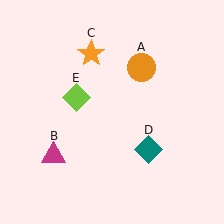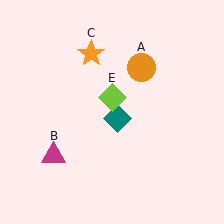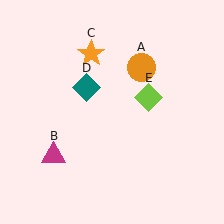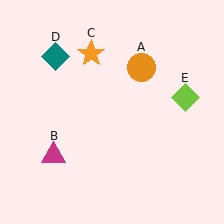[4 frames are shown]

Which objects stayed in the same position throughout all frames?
Orange circle (object A) and magenta triangle (object B) and orange star (object C) remained stationary.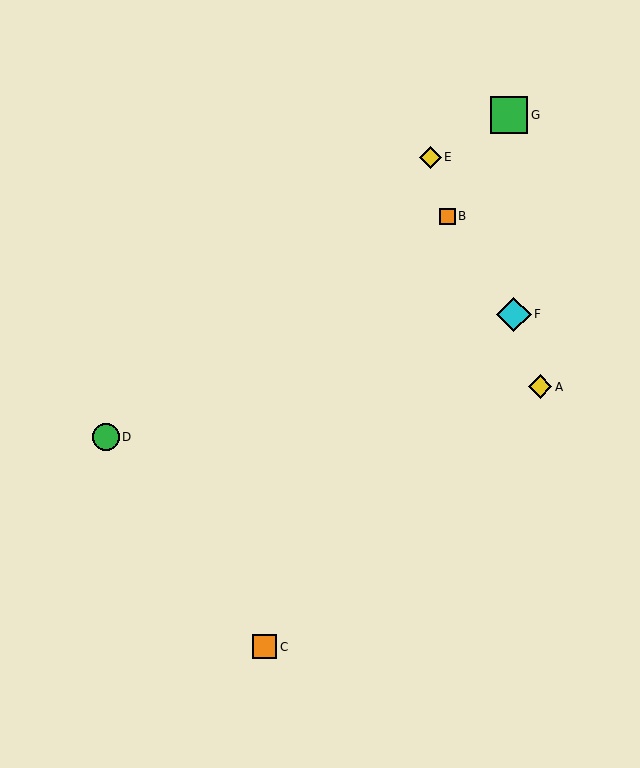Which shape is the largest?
The green square (labeled G) is the largest.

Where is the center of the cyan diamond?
The center of the cyan diamond is at (514, 314).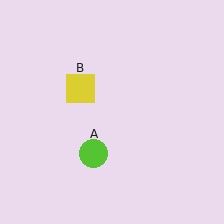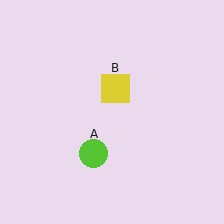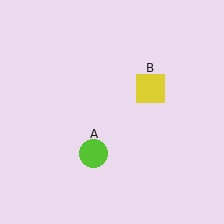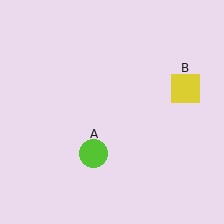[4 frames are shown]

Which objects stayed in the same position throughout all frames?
Lime circle (object A) remained stationary.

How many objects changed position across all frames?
1 object changed position: yellow square (object B).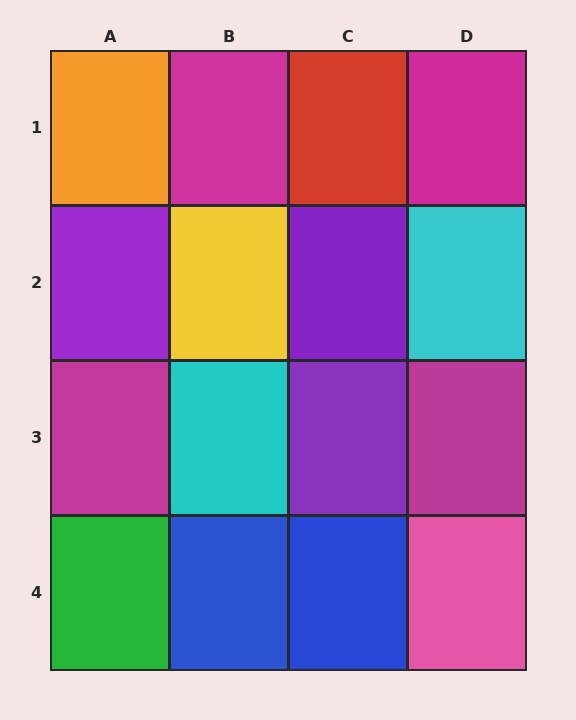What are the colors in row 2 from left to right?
Purple, yellow, purple, cyan.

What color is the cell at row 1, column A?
Orange.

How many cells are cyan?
2 cells are cyan.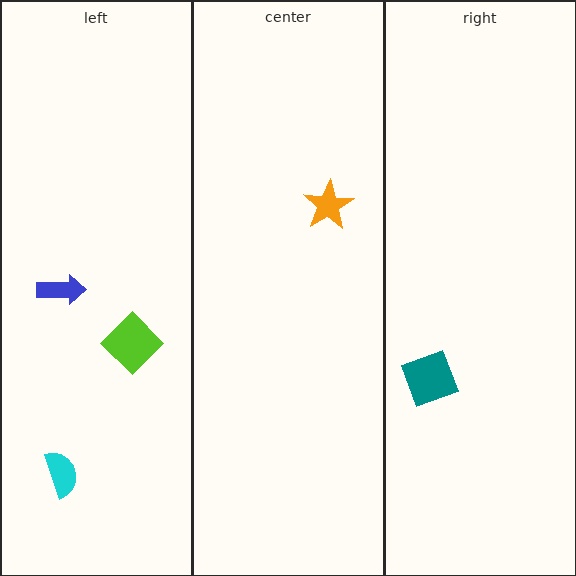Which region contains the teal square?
The right region.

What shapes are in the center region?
The orange star.